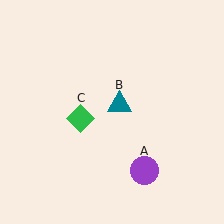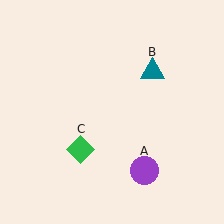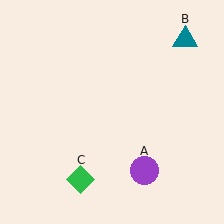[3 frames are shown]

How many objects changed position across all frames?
2 objects changed position: teal triangle (object B), green diamond (object C).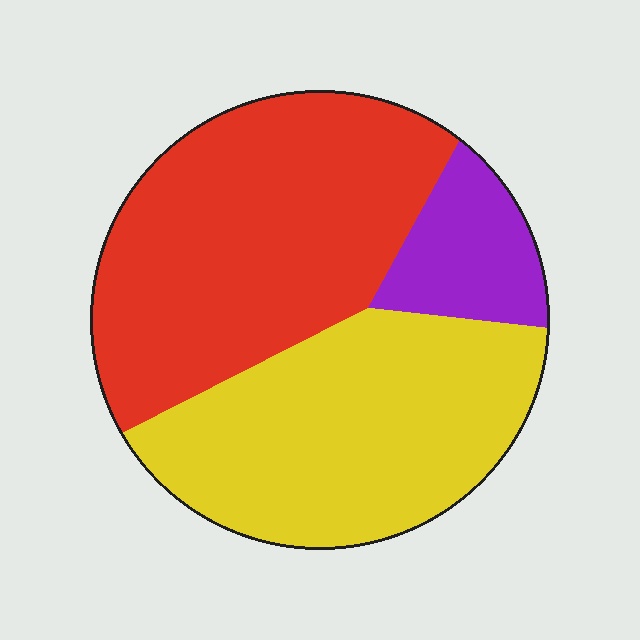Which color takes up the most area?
Red, at roughly 45%.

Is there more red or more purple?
Red.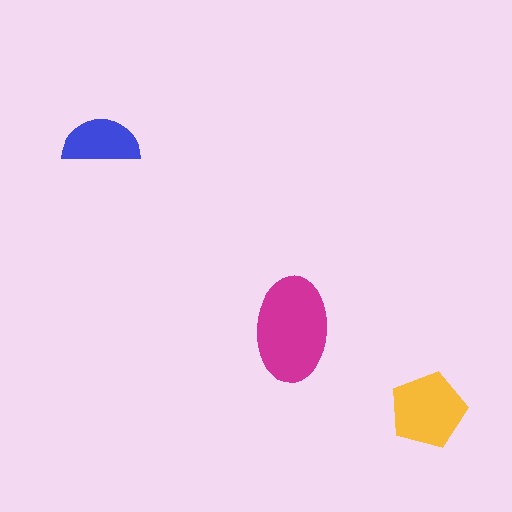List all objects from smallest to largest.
The blue semicircle, the yellow pentagon, the magenta ellipse.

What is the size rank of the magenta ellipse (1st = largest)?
1st.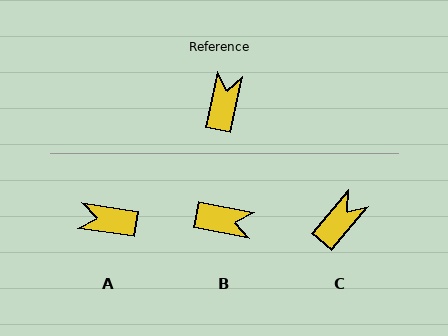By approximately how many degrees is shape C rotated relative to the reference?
Approximately 28 degrees clockwise.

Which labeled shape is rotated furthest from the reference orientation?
A, about 94 degrees away.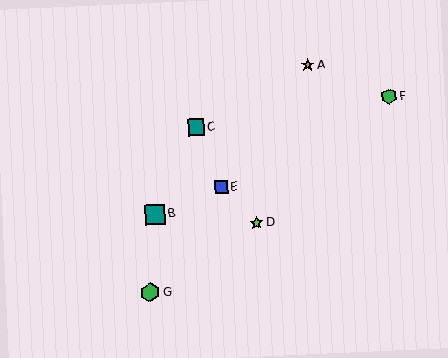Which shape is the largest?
The teal square (labeled B) is the largest.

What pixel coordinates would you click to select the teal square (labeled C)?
Click at (196, 127) to select the teal square C.